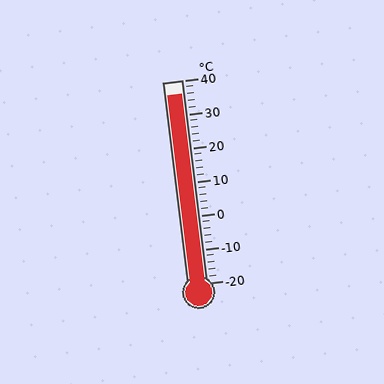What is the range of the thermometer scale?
The thermometer scale ranges from -20°C to 40°C.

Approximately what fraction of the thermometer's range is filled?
The thermometer is filled to approximately 95% of its range.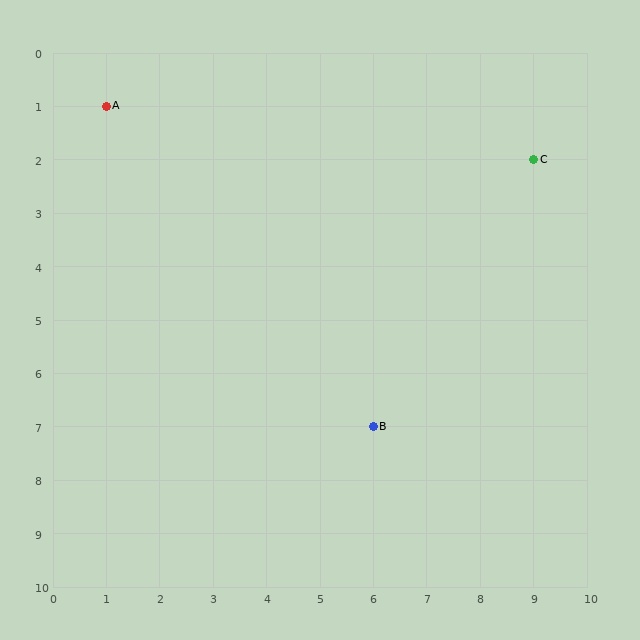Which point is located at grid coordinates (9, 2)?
Point C is at (9, 2).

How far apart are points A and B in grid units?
Points A and B are 5 columns and 6 rows apart (about 7.8 grid units diagonally).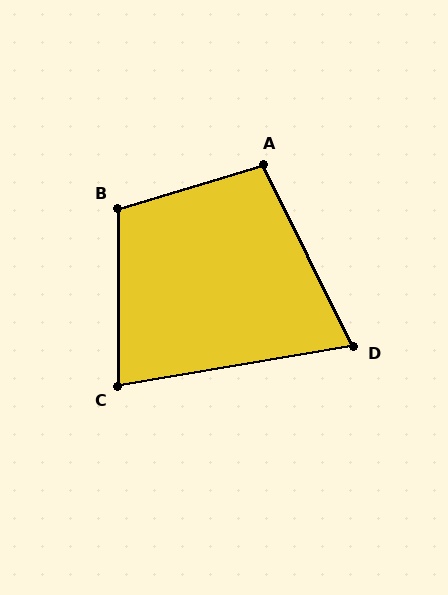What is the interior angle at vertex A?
Approximately 100 degrees (obtuse).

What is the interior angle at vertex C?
Approximately 80 degrees (acute).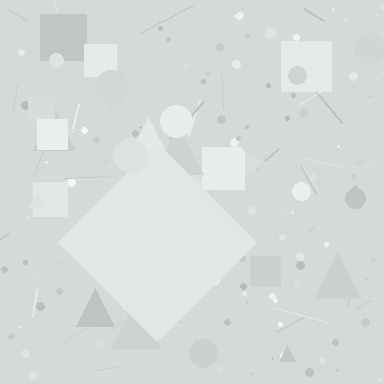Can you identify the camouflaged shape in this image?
The camouflaged shape is a diamond.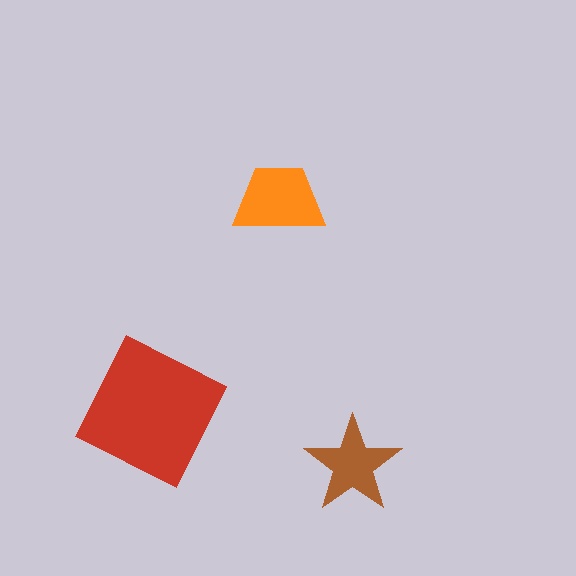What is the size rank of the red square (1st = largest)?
1st.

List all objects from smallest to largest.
The brown star, the orange trapezoid, the red square.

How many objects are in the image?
There are 3 objects in the image.